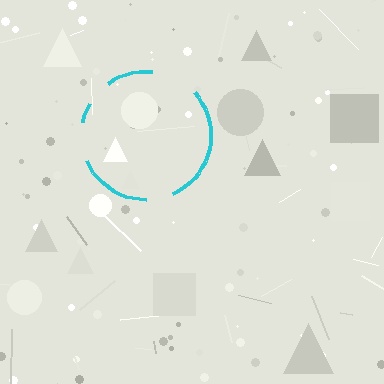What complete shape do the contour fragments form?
The contour fragments form a circle.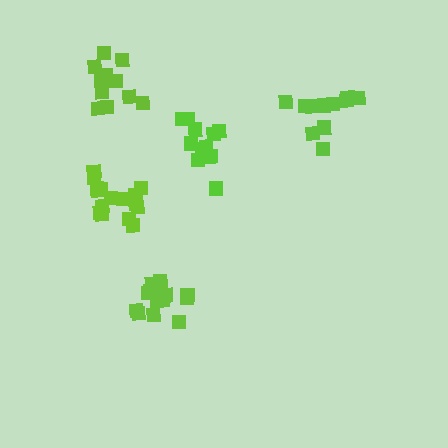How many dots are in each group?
Group 1: 12 dots, Group 2: 14 dots, Group 3: 16 dots, Group 4: 12 dots, Group 5: 11 dots (65 total).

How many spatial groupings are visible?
There are 5 spatial groupings.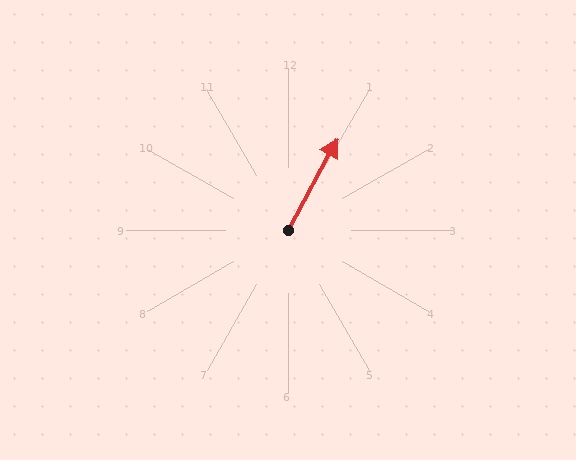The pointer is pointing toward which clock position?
Roughly 1 o'clock.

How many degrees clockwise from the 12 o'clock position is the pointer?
Approximately 28 degrees.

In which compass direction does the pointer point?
Northeast.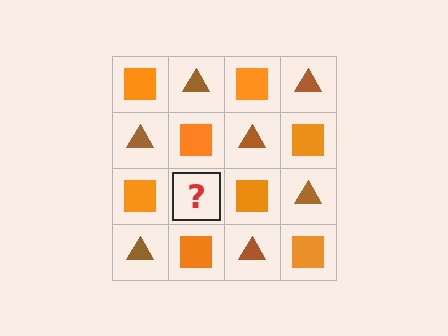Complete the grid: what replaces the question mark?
The question mark should be replaced with a brown triangle.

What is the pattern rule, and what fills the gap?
The rule is that it alternates orange square and brown triangle in a checkerboard pattern. The gap should be filled with a brown triangle.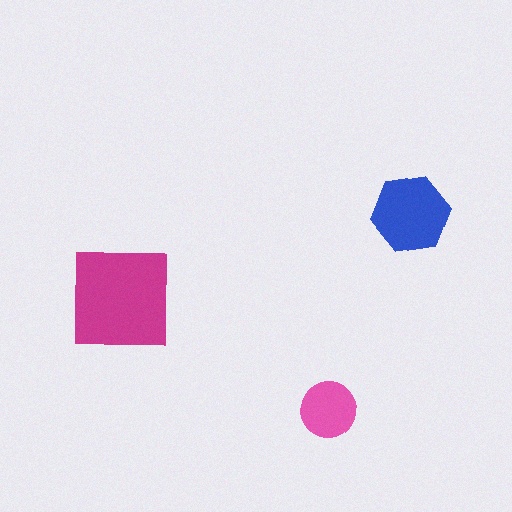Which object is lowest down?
The pink circle is bottommost.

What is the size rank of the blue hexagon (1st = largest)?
2nd.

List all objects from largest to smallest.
The magenta square, the blue hexagon, the pink circle.